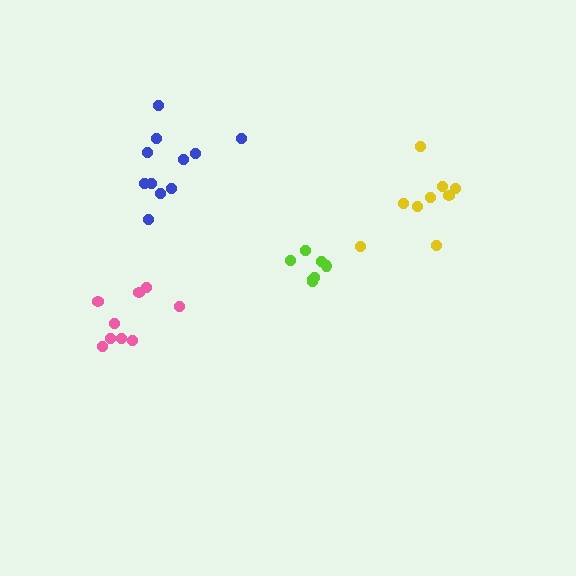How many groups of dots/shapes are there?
There are 4 groups.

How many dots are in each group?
Group 1: 7 dots, Group 2: 9 dots, Group 3: 11 dots, Group 4: 9 dots (36 total).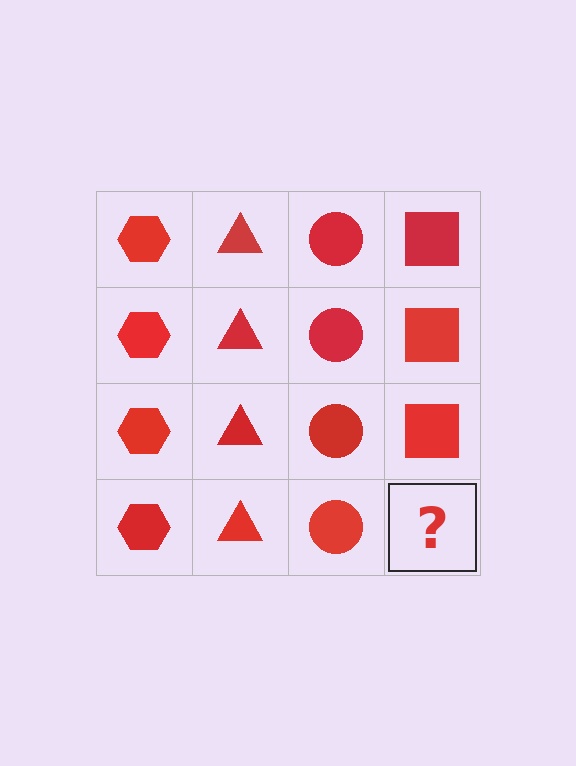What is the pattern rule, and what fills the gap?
The rule is that each column has a consistent shape. The gap should be filled with a red square.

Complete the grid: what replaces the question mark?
The question mark should be replaced with a red square.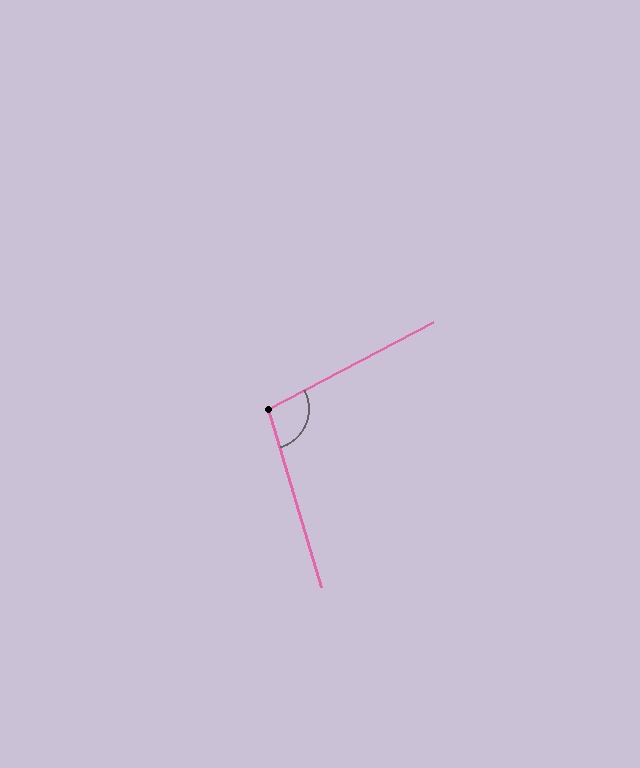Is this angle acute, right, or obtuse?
It is obtuse.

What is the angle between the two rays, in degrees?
Approximately 101 degrees.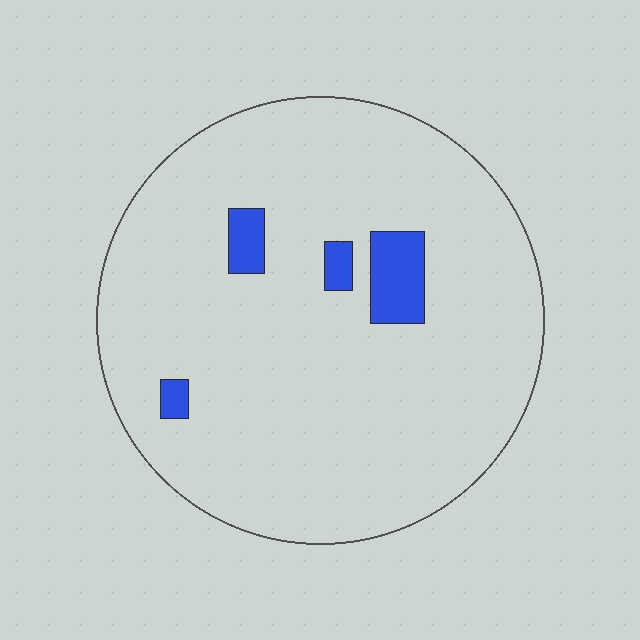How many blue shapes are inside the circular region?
4.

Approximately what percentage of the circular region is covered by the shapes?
Approximately 5%.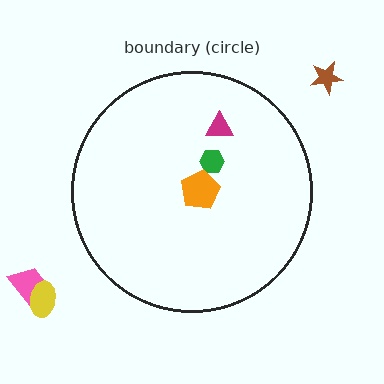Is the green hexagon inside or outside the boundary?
Inside.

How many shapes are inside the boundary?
3 inside, 3 outside.